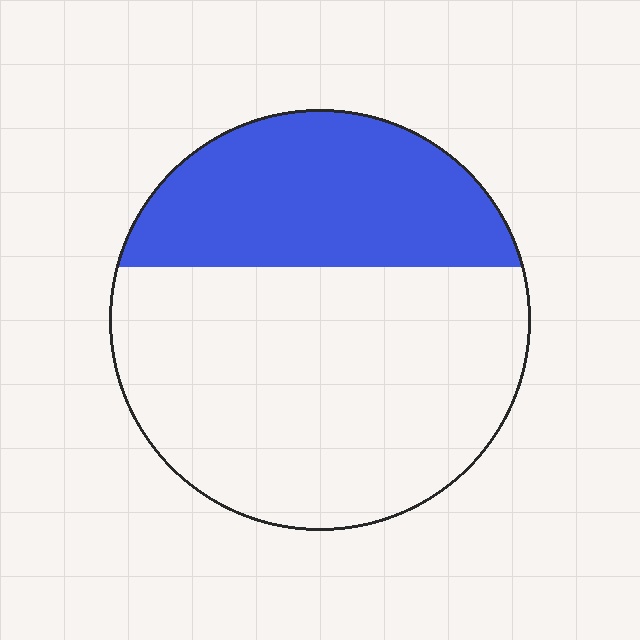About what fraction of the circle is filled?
About one third (1/3).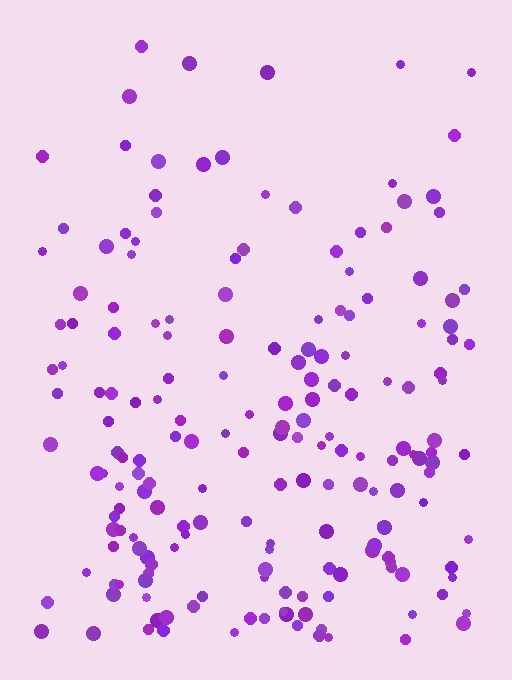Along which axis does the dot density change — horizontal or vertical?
Vertical.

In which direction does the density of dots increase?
From top to bottom, with the bottom side densest.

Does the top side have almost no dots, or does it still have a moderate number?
Still a moderate number, just noticeably fewer than the bottom.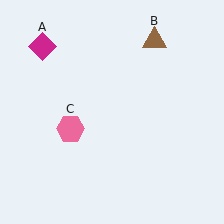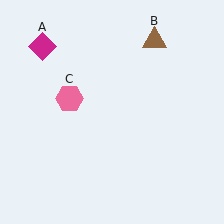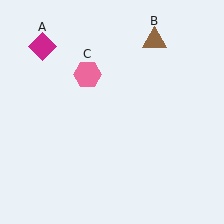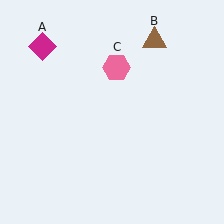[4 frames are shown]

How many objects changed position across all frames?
1 object changed position: pink hexagon (object C).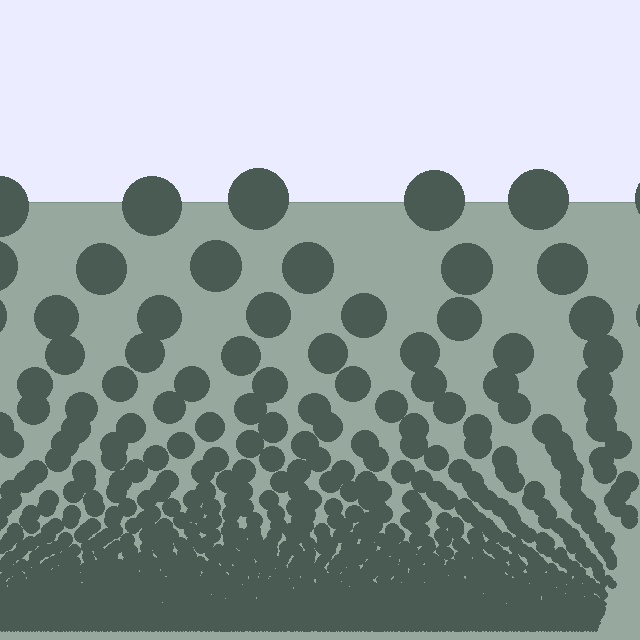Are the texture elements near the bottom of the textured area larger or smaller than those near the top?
Smaller. The gradient is inverted — elements near the bottom are smaller and denser.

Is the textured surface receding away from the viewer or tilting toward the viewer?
The surface appears to tilt toward the viewer. Texture elements get larger and sparser toward the top.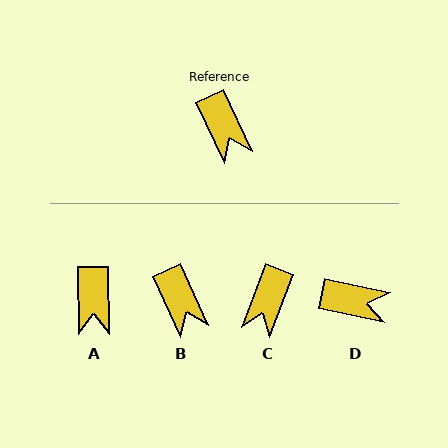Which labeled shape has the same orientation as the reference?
B.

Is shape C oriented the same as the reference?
No, it is off by about 45 degrees.